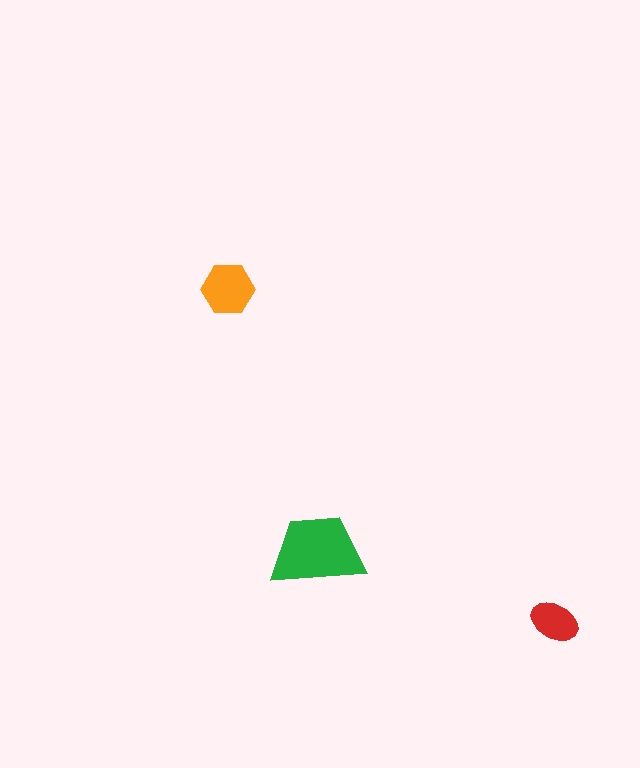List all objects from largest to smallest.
The green trapezoid, the orange hexagon, the red ellipse.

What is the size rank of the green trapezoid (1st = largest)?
1st.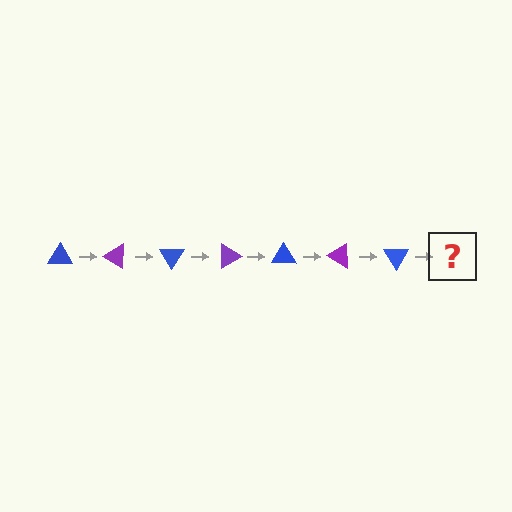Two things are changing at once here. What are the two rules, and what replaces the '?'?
The two rules are that it rotates 30 degrees each step and the color cycles through blue and purple. The '?' should be a purple triangle, rotated 210 degrees from the start.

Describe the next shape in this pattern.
It should be a purple triangle, rotated 210 degrees from the start.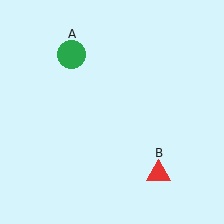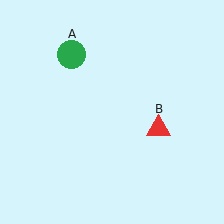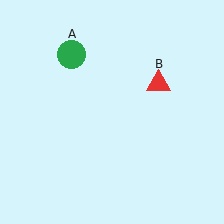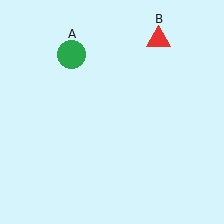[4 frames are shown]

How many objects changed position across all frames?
1 object changed position: red triangle (object B).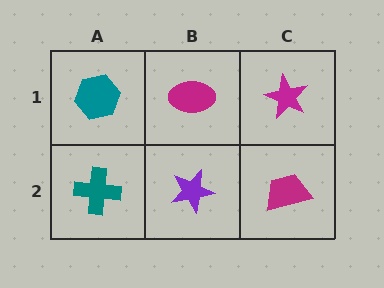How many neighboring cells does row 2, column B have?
3.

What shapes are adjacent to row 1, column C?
A magenta trapezoid (row 2, column C), a magenta ellipse (row 1, column B).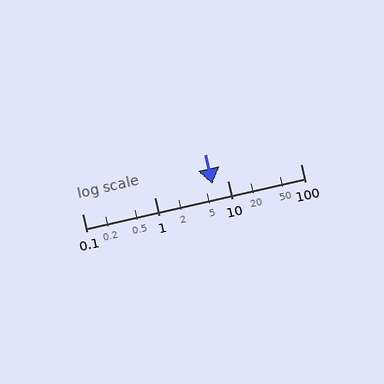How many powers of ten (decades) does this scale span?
The scale spans 3 decades, from 0.1 to 100.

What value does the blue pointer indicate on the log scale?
The pointer indicates approximately 6.2.